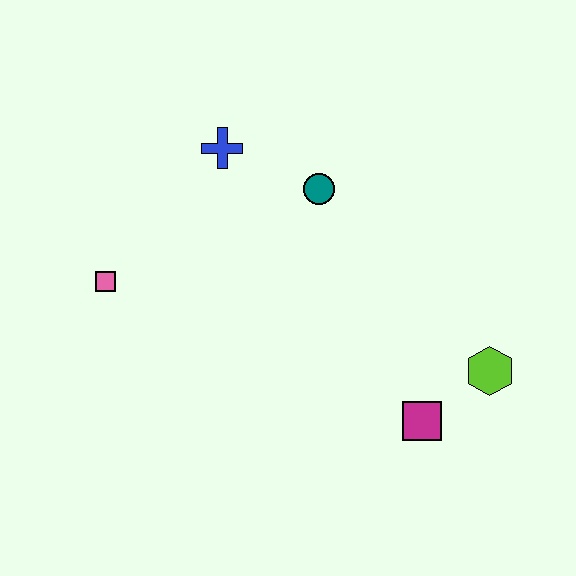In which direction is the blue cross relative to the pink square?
The blue cross is above the pink square.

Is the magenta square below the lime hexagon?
Yes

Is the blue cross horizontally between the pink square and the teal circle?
Yes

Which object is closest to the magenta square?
The lime hexagon is closest to the magenta square.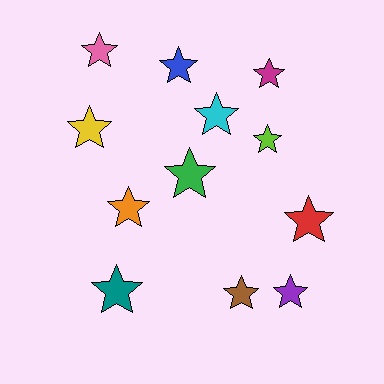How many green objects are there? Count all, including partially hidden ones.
There is 1 green object.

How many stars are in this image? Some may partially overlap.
There are 12 stars.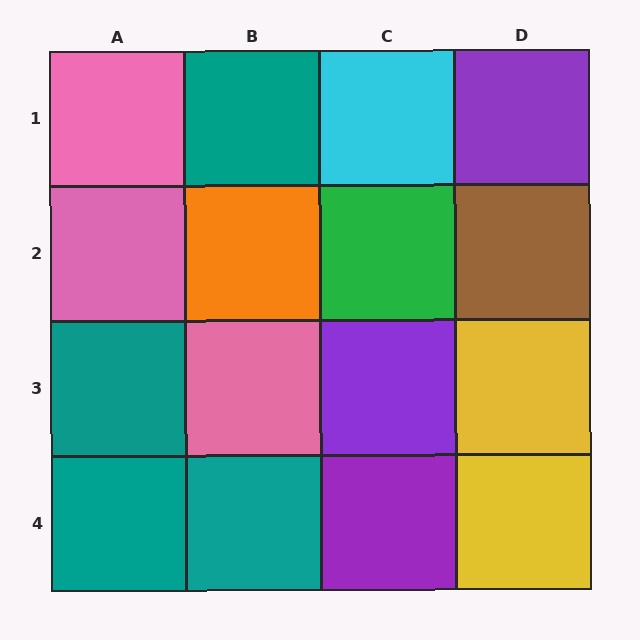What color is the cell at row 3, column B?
Pink.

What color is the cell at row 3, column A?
Teal.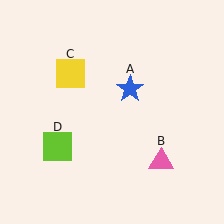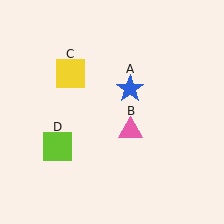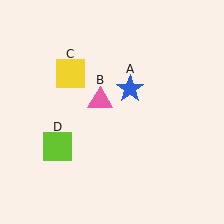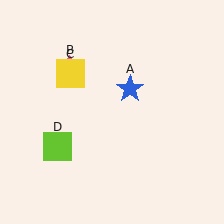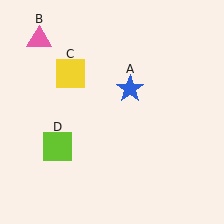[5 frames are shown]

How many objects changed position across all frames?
1 object changed position: pink triangle (object B).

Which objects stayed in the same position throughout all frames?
Blue star (object A) and yellow square (object C) and lime square (object D) remained stationary.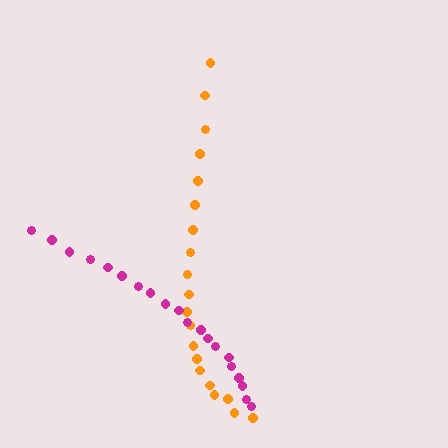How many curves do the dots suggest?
There are 2 distinct paths.